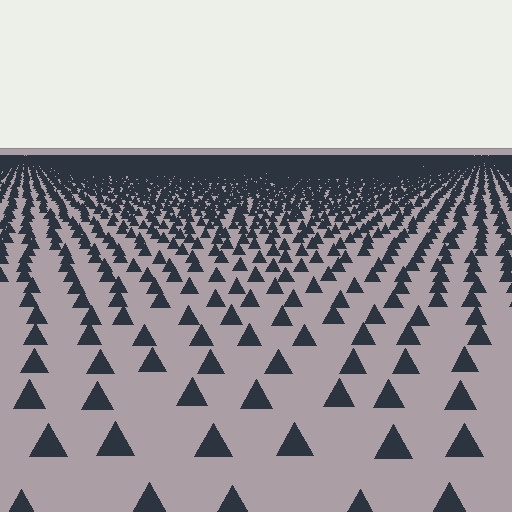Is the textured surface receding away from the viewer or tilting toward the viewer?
The surface is receding away from the viewer. Texture elements get smaller and denser toward the top.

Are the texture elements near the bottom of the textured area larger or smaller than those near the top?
Larger. Near the bottom, elements are closer to the viewer and appear at a bigger on-screen size.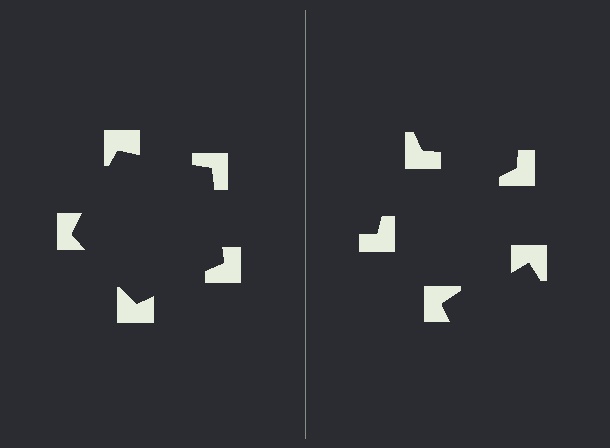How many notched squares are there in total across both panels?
10 — 5 on each side.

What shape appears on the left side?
An illusory pentagon.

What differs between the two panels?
The notched squares are positioned identically on both sides; only the wedge orientations differ. On the left they align to a pentagon; on the right they are misaligned.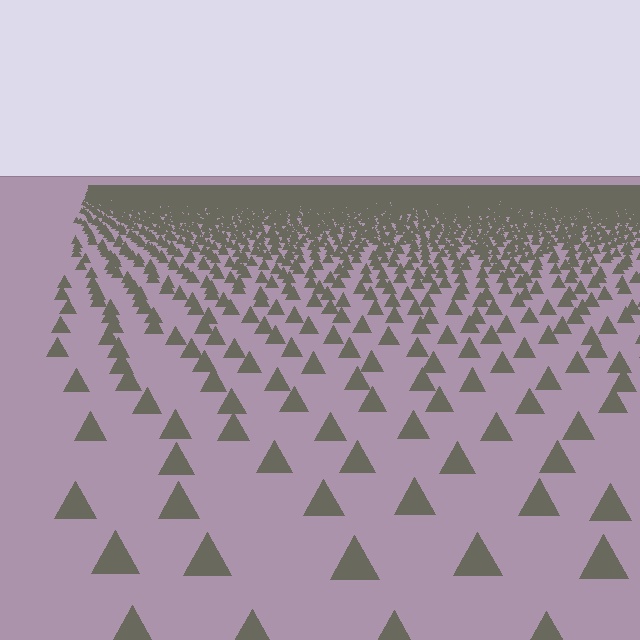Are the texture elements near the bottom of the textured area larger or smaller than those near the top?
Larger. Near the bottom, elements are closer to the viewer and appear at a bigger on-screen size.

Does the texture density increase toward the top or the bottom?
Density increases toward the top.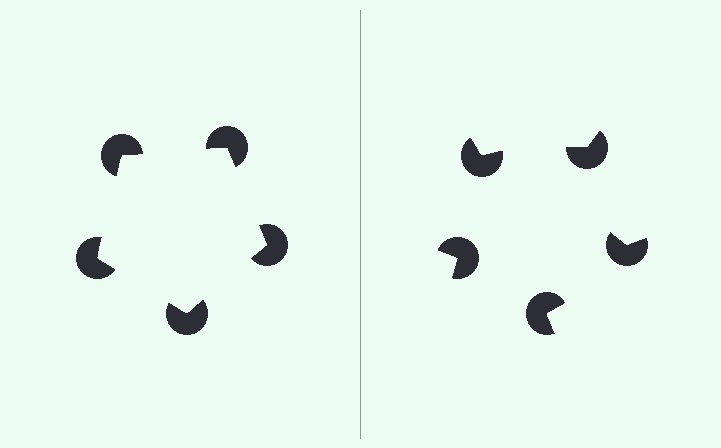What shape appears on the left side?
An illusory pentagon.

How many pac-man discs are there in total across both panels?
10 — 5 on each side.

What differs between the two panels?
The pac-man discs are positioned identically on both sides; only the wedge orientations differ. On the left they align to a pentagon; on the right they are misaligned.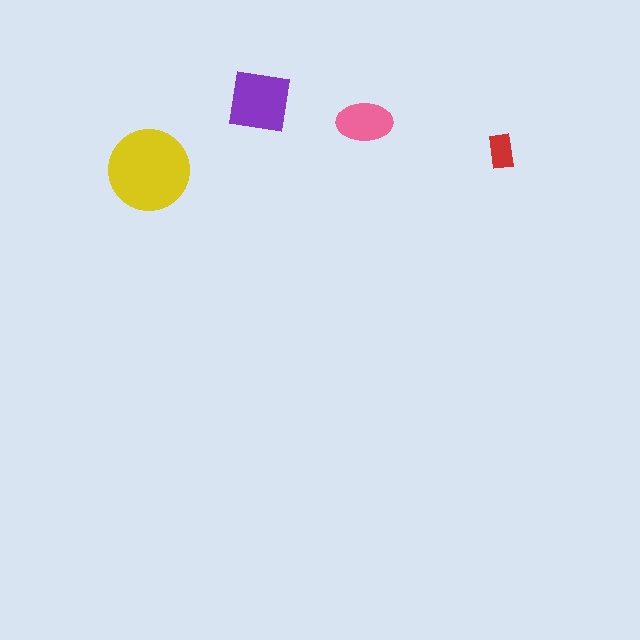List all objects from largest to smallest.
The yellow circle, the purple square, the pink ellipse, the red rectangle.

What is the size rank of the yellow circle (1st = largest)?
1st.